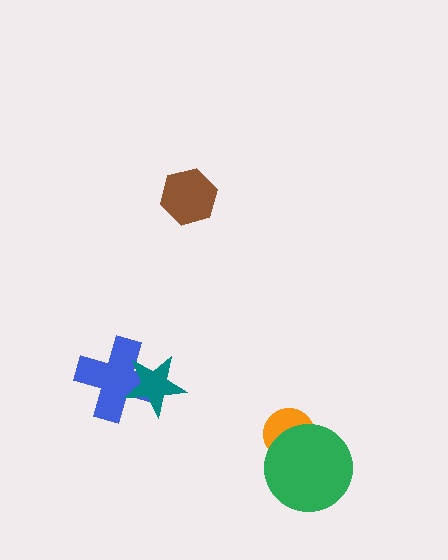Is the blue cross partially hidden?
Yes, it is partially covered by another shape.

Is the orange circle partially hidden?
Yes, it is partially covered by another shape.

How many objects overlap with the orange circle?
1 object overlaps with the orange circle.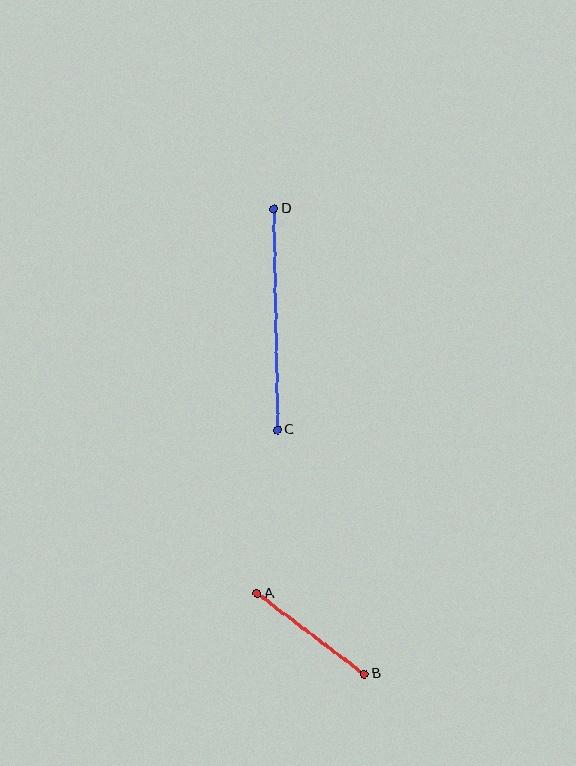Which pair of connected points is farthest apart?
Points C and D are farthest apart.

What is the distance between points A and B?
The distance is approximately 134 pixels.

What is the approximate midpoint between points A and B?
The midpoint is at approximately (311, 634) pixels.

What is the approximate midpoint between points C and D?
The midpoint is at approximately (276, 319) pixels.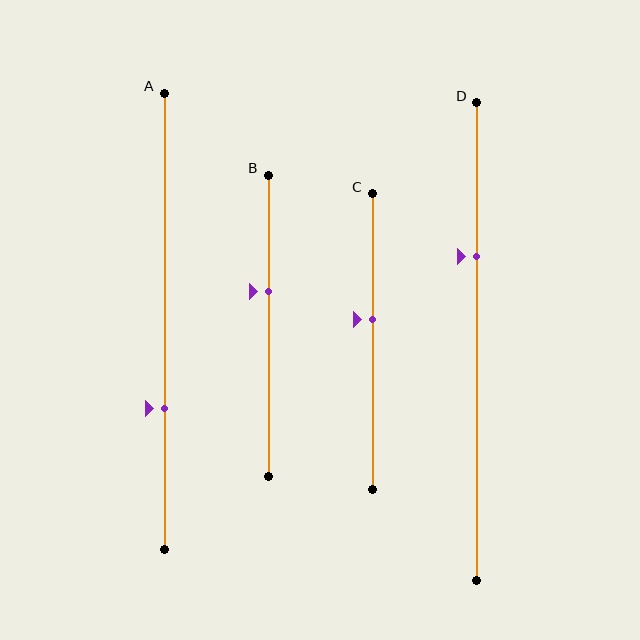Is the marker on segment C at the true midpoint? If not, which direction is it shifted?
No, the marker on segment C is shifted upward by about 8% of the segment length.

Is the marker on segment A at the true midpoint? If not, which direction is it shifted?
No, the marker on segment A is shifted downward by about 19% of the segment length.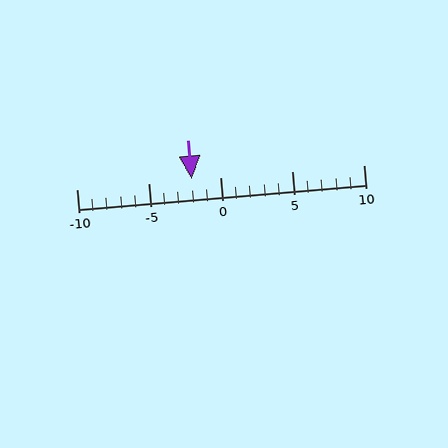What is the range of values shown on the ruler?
The ruler shows values from -10 to 10.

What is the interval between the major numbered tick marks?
The major tick marks are spaced 5 units apart.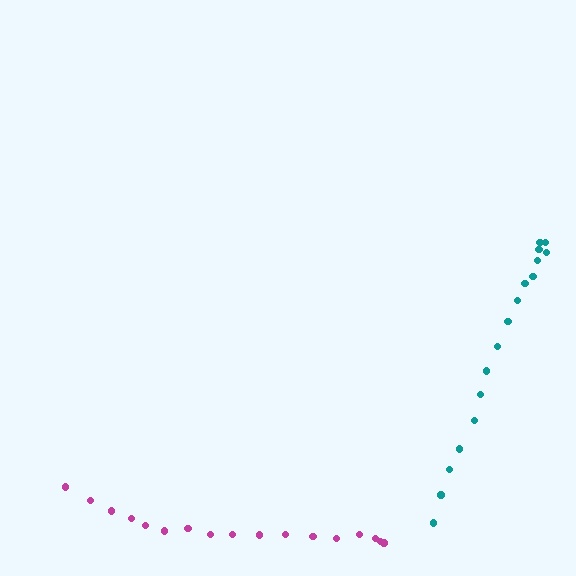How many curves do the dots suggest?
There are 2 distinct paths.